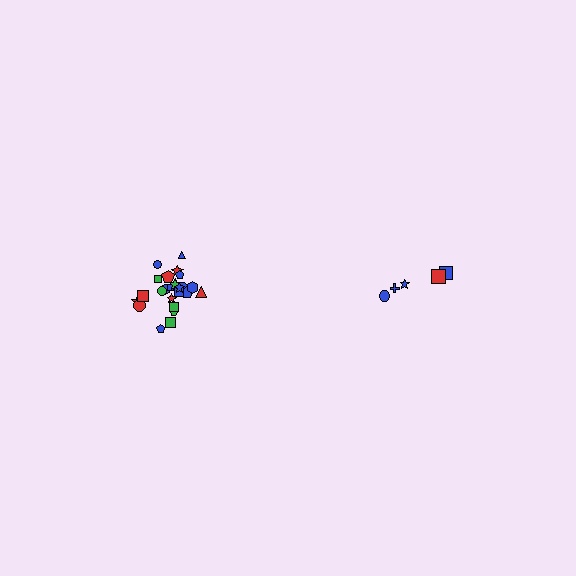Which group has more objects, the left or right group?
The left group.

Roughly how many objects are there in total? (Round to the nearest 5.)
Roughly 30 objects in total.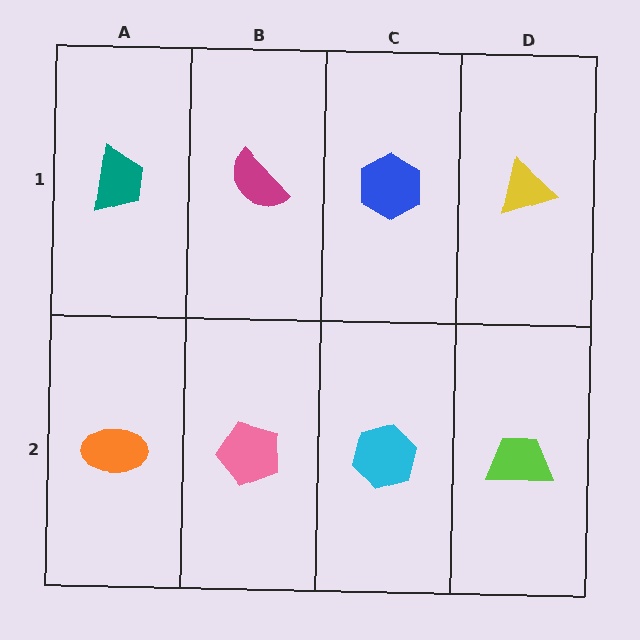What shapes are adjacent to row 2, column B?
A magenta semicircle (row 1, column B), an orange ellipse (row 2, column A), a cyan hexagon (row 2, column C).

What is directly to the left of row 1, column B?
A teal trapezoid.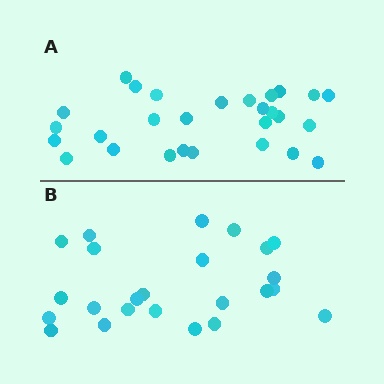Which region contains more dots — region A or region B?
Region A (the top region) has more dots.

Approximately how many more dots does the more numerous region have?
Region A has about 4 more dots than region B.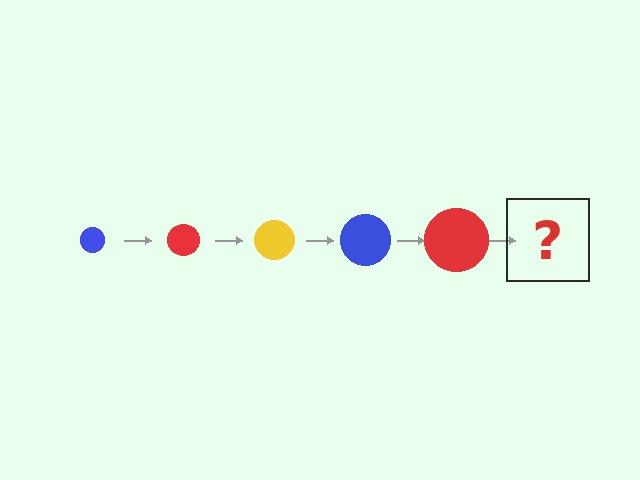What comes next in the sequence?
The next element should be a yellow circle, larger than the previous one.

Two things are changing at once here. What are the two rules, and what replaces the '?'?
The two rules are that the circle grows larger each step and the color cycles through blue, red, and yellow. The '?' should be a yellow circle, larger than the previous one.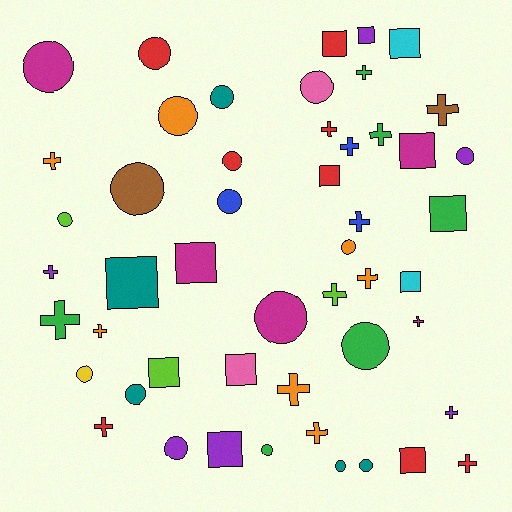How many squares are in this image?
There are 13 squares.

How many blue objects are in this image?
There are 3 blue objects.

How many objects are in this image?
There are 50 objects.